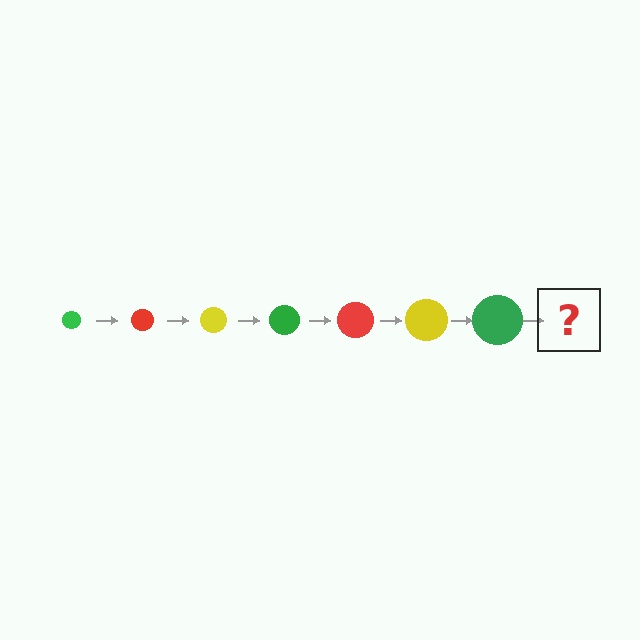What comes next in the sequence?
The next element should be a red circle, larger than the previous one.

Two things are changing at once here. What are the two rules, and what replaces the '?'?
The two rules are that the circle grows larger each step and the color cycles through green, red, and yellow. The '?' should be a red circle, larger than the previous one.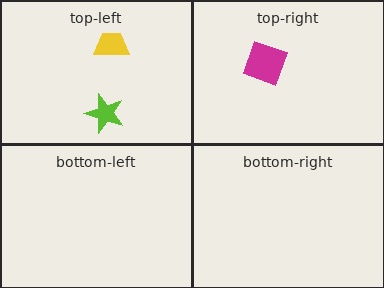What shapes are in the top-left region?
The yellow trapezoid, the lime star.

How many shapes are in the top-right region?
1.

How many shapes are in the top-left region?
2.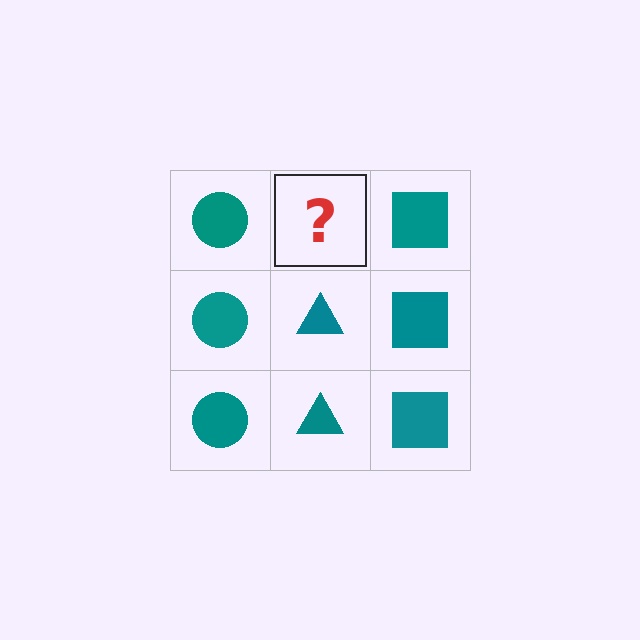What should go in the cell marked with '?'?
The missing cell should contain a teal triangle.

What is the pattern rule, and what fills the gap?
The rule is that each column has a consistent shape. The gap should be filled with a teal triangle.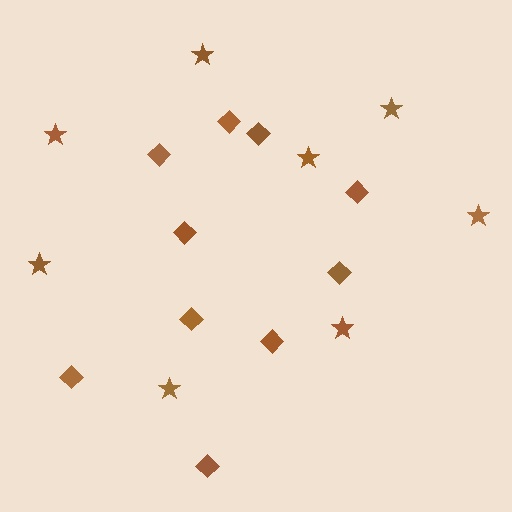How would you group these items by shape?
There are 2 groups: one group of stars (8) and one group of diamonds (10).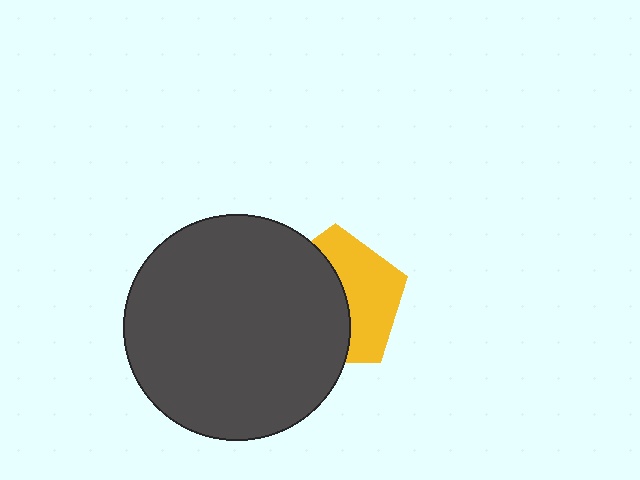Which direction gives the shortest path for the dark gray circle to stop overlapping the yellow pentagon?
Moving left gives the shortest separation.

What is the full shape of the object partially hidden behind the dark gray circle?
The partially hidden object is a yellow pentagon.